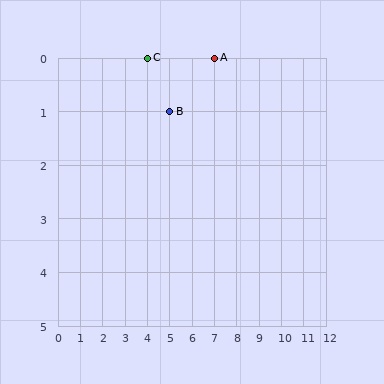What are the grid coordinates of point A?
Point A is at grid coordinates (7, 0).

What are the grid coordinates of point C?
Point C is at grid coordinates (4, 0).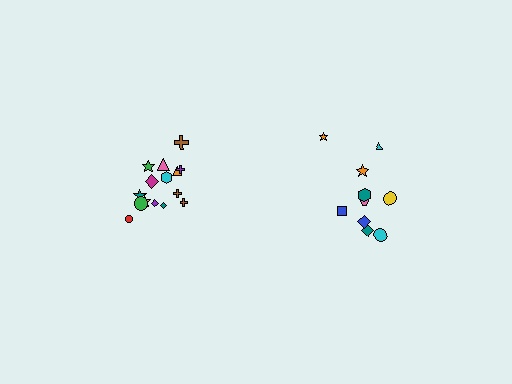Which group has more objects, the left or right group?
The left group.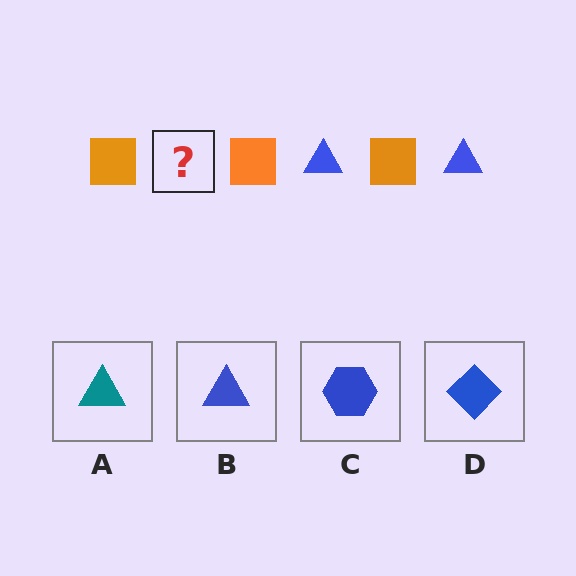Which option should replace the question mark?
Option B.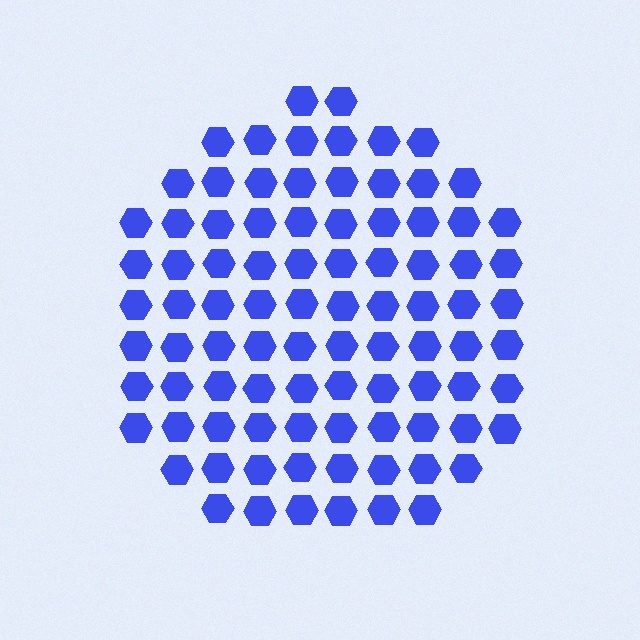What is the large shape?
The large shape is a circle.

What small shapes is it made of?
It is made of small hexagons.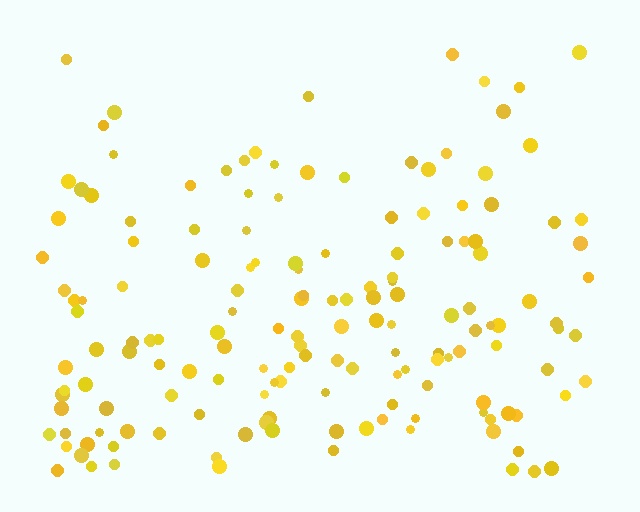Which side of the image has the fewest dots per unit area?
The top.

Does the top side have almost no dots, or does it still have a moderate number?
Still a moderate number, just noticeably fewer than the bottom.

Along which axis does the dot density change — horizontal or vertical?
Vertical.